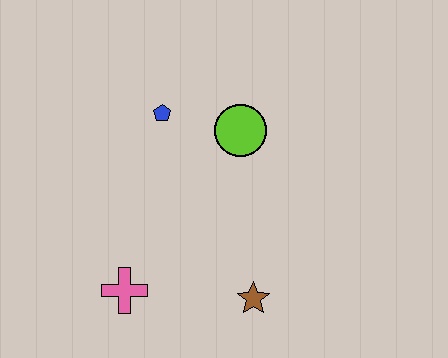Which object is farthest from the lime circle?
The pink cross is farthest from the lime circle.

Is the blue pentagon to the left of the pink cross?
No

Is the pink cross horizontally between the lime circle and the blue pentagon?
No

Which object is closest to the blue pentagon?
The lime circle is closest to the blue pentagon.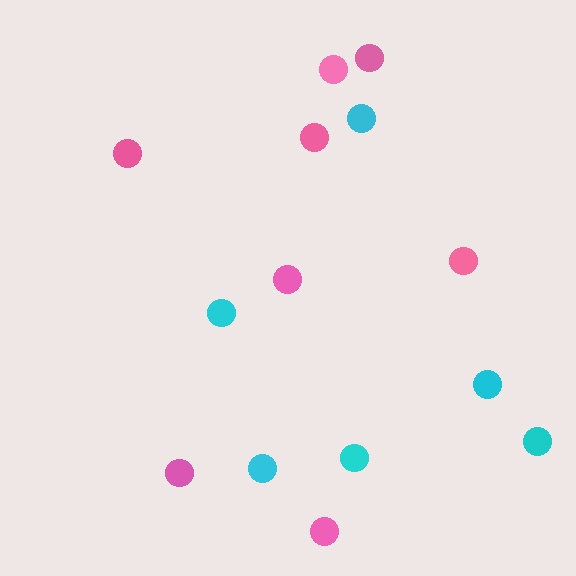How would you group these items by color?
There are 2 groups: one group of pink circles (8) and one group of cyan circles (6).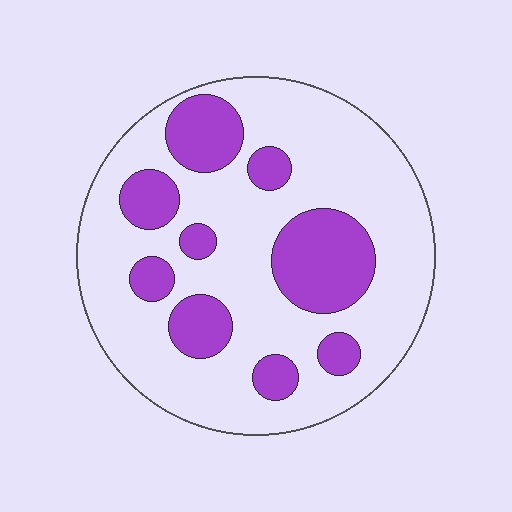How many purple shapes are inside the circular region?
9.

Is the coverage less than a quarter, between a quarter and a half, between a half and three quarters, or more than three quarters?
Between a quarter and a half.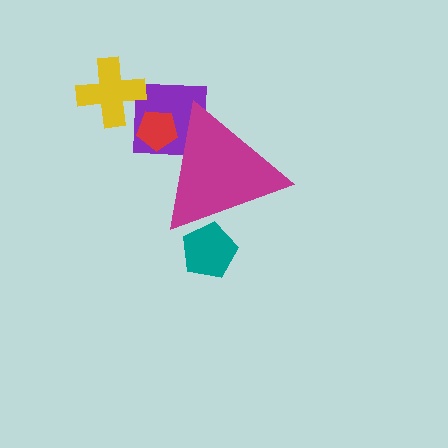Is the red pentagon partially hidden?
Yes, the red pentagon is partially hidden behind the magenta triangle.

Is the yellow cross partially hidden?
No, the yellow cross is fully visible.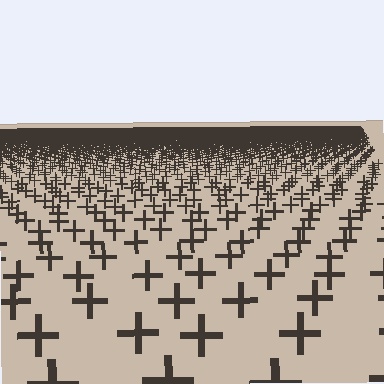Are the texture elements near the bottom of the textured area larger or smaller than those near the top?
Larger. Near the bottom, elements are closer to the viewer and appear at a bigger on-screen size.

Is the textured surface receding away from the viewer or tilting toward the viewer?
The surface is receding away from the viewer. Texture elements get smaller and denser toward the top.